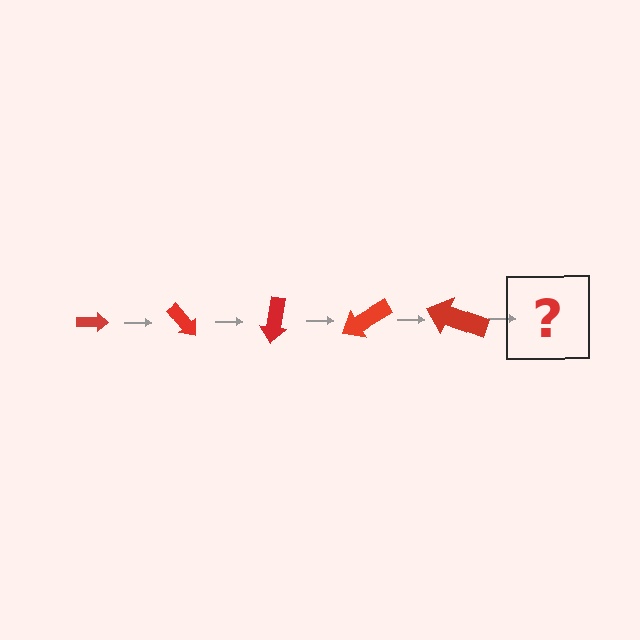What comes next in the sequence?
The next element should be an arrow, larger than the previous one and rotated 250 degrees from the start.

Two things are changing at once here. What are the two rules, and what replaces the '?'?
The two rules are that the arrow grows larger each step and it rotates 50 degrees each step. The '?' should be an arrow, larger than the previous one and rotated 250 degrees from the start.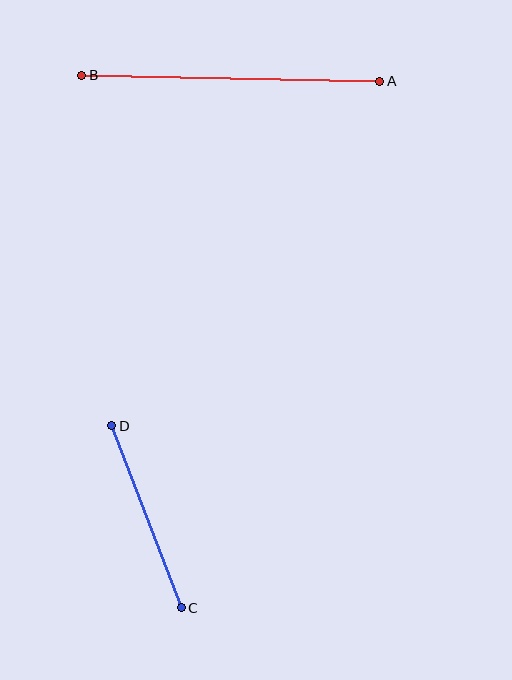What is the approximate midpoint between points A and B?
The midpoint is at approximately (231, 78) pixels.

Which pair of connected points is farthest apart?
Points A and B are farthest apart.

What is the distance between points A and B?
The distance is approximately 298 pixels.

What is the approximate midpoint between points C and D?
The midpoint is at approximately (147, 517) pixels.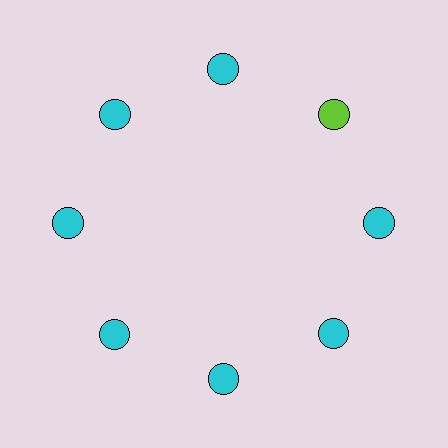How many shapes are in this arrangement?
There are 8 shapes arranged in a ring pattern.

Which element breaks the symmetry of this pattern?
The lime circle at roughly the 2 o'clock position breaks the symmetry. All other shapes are cyan circles.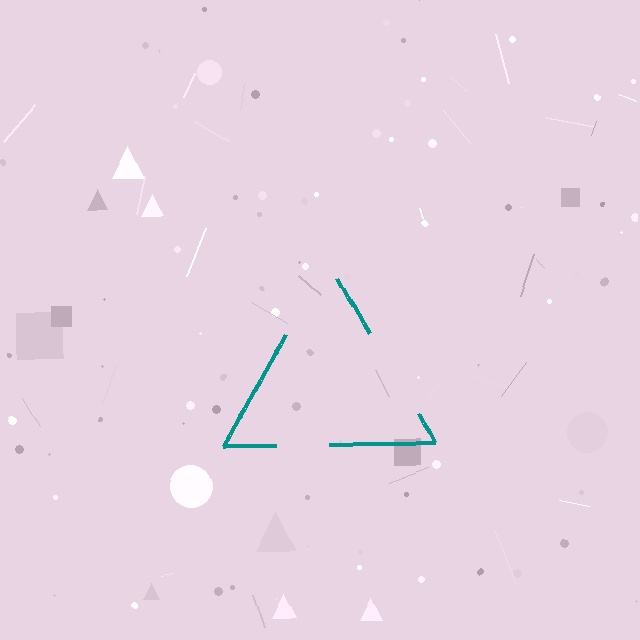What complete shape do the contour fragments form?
The contour fragments form a triangle.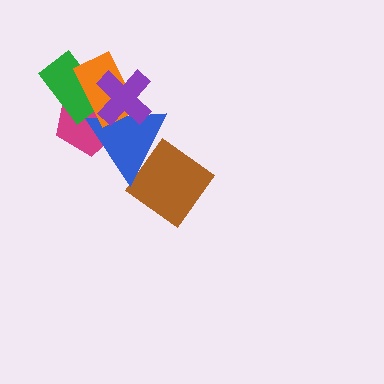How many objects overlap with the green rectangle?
3 objects overlap with the green rectangle.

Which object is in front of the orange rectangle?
The purple cross is in front of the orange rectangle.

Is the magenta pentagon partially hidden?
Yes, it is partially covered by another shape.